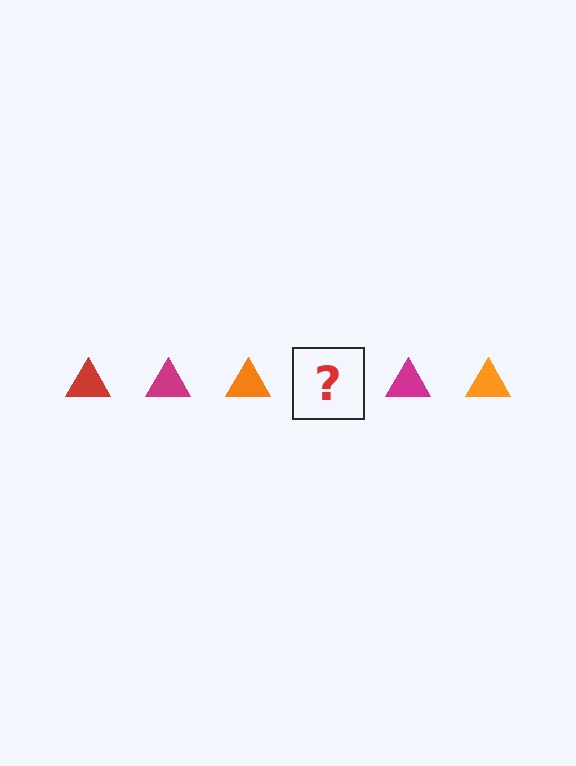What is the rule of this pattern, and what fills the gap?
The rule is that the pattern cycles through red, magenta, orange triangles. The gap should be filled with a red triangle.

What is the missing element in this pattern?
The missing element is a red triangle.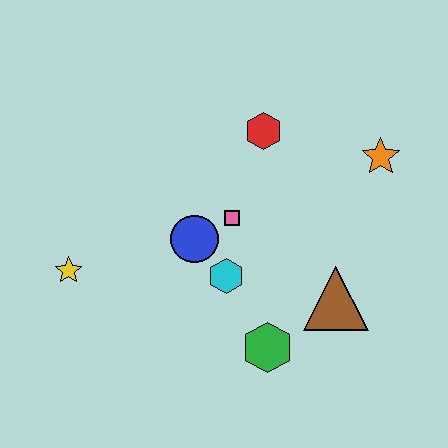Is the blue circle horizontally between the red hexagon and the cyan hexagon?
No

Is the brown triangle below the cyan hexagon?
Yes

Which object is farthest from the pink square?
The yellow star is farthest from the pink square.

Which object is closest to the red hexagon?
The pink square is closest to the red hexagon.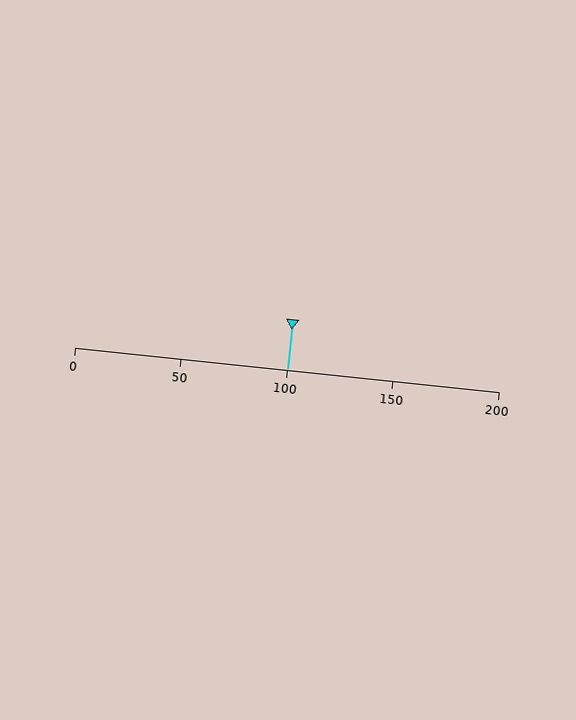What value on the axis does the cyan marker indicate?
The marker indicates approximately 100.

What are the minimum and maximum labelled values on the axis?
The axis runs from 0 to 200.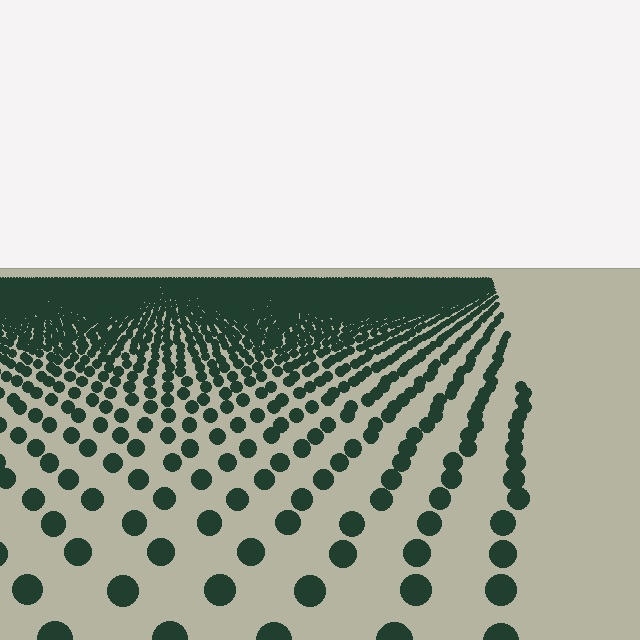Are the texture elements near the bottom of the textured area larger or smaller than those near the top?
Larger. Near the bottom, elements are closer to the viewer and appear at a bigger on-screen size.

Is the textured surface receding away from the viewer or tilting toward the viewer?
The surface is receding away from the viewer. Texture elements get smaller and denser toward the top.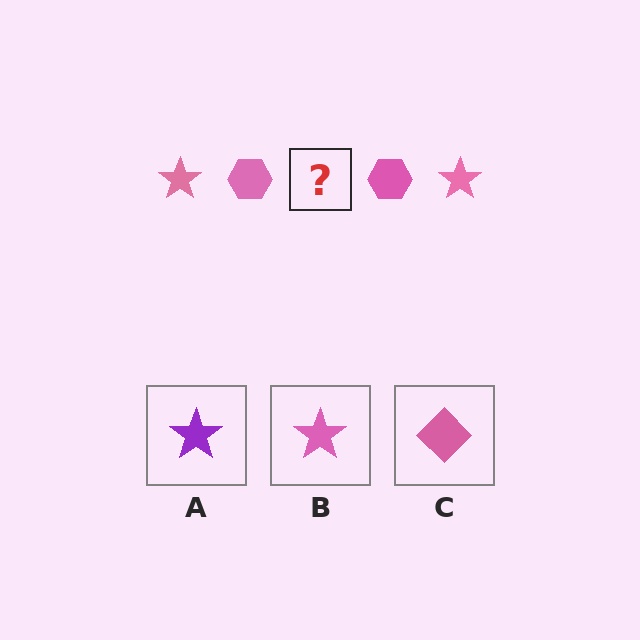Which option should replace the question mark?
Option B.